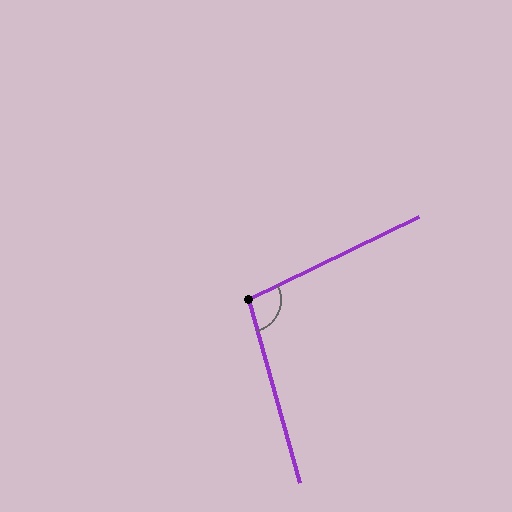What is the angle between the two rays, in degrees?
Approximately 100 degrees.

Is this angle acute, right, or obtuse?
It is obtuse.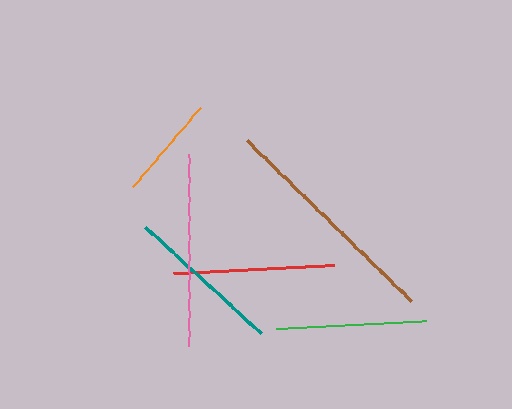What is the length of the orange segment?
The orange segment is approximately 105 pixels long.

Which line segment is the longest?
The brown line is the longest at approximately 230 pixels.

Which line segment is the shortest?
The orange line is the shortest at approximately 105 pixels.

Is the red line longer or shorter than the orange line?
The red line is longer than the orange line.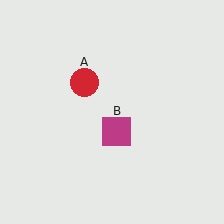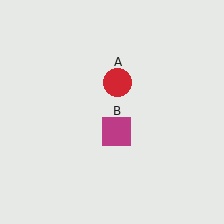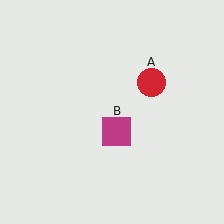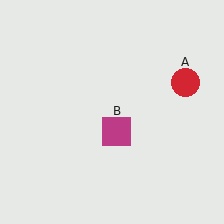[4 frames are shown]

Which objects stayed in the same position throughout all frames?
Magenta square (object B) remained stationary.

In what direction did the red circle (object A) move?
The red circle (object A) moved right.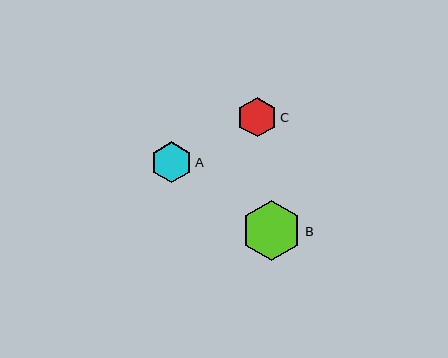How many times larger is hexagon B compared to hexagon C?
Hexagon B is approximately 1.5 times the size of hexagon C.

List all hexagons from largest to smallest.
From largest to smallest: B, A, C.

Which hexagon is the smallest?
Hexagon C is the smallest with a size of approximately 39 pixels.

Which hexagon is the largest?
Hexagon B is the largest with a size of approximately 61 pixels.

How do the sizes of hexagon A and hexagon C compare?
Hexagon A and hexagon C are approximately the same size.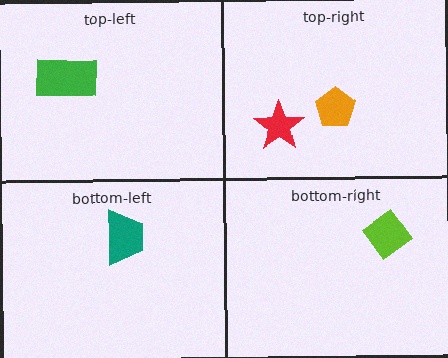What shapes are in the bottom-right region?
The lime diamond.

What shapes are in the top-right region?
The orange pentagon, the red star.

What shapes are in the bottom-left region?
The teal trapezoid.